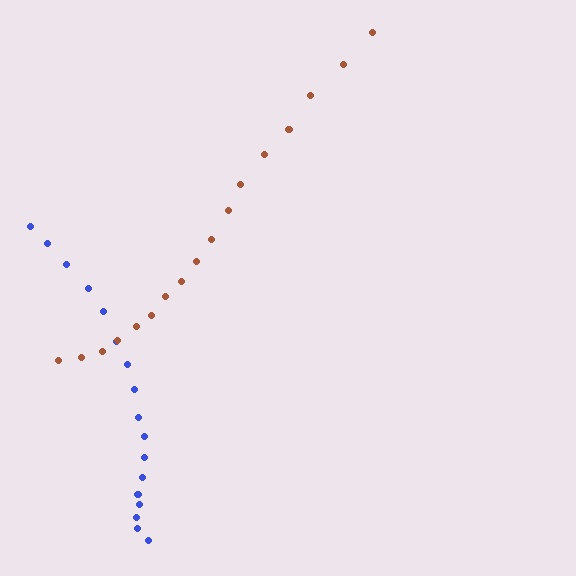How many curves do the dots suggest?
There are 2 distinct paths.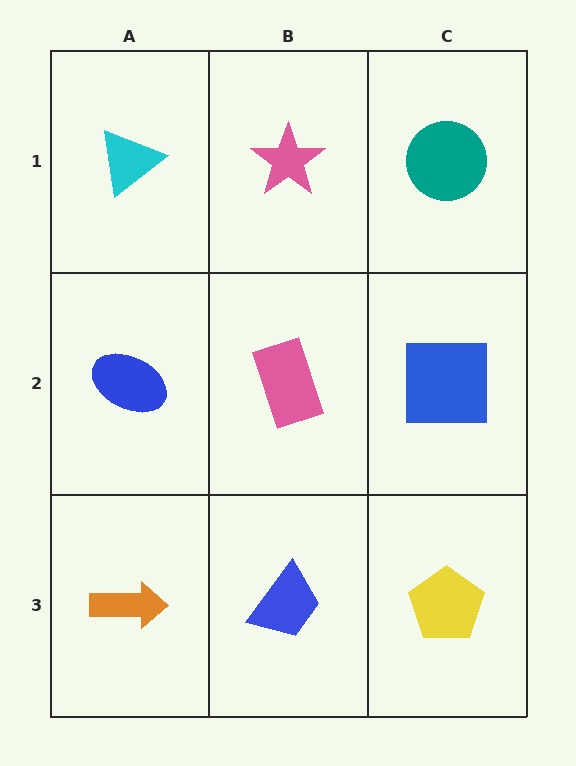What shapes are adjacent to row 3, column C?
A blue square (row 2, column C), a blue trapezoid (row 3, column B).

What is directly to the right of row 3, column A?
A blue trapezoid.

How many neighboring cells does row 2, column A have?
3.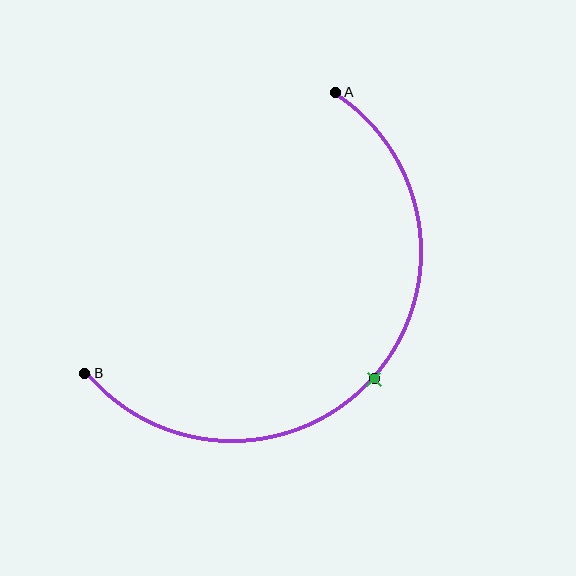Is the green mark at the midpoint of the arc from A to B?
Yes. The green mark lies on the arc at equal arc-length from both A and B — it is the arc midpoint.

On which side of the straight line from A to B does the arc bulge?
The arc bulges below and to the right of the straight line connecting A and B.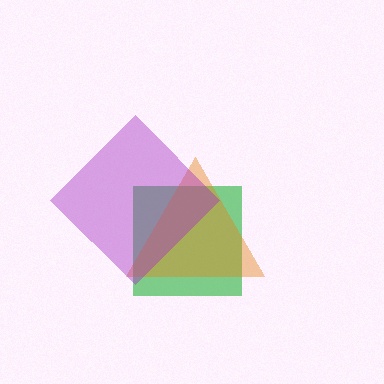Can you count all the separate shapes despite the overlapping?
Yes, there are 3 separate shapes.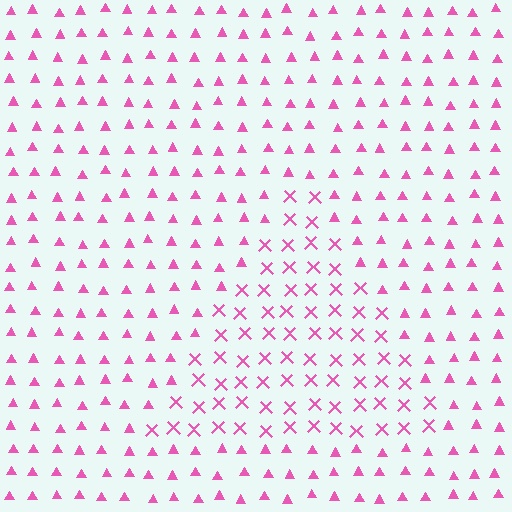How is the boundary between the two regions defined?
The boundary is defined by a change in element shape: X marks inside vs. triangles outside. All elements share the same color and spacing.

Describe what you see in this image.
The image is filled with small pink elements arranged in a uniform grid. A triangle-shaped region contains X marks, while the surrounding area contains triangles. The boundary is defined purely by the change in element shape.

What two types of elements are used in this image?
The image uses X marks inside the triangle region and triangles outside it.